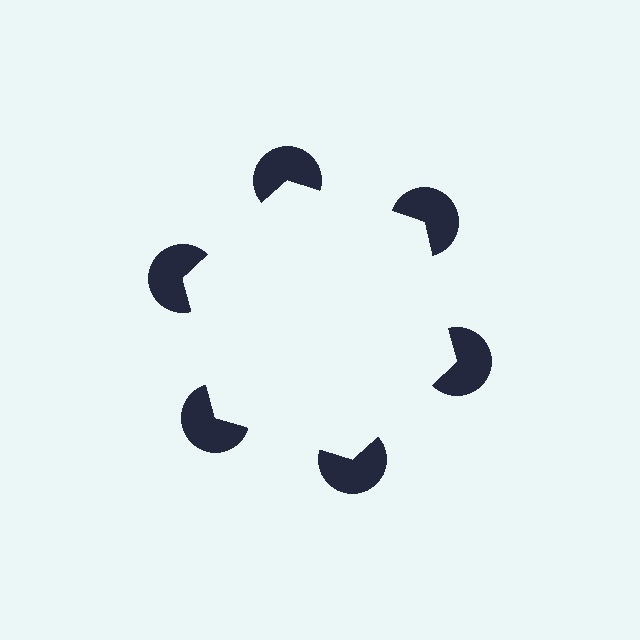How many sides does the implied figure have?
6 sides.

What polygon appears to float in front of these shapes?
An illusory hexagon — its edges are inferred from the aligned wedge cuts in the pac-man discs, not physically drawn.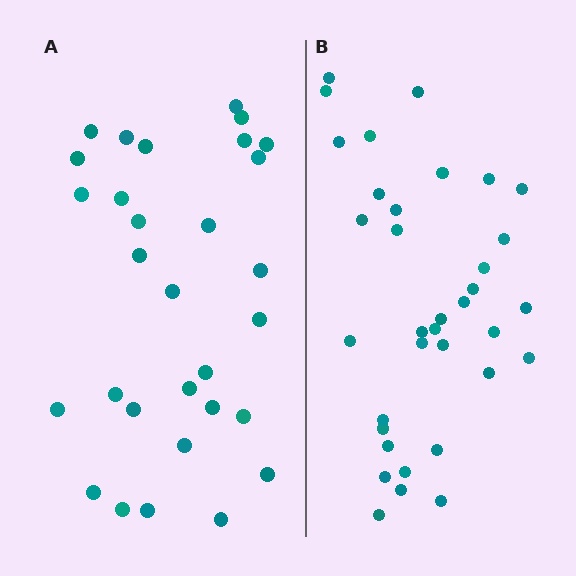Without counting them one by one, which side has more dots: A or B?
Region B (the right region) has more dots.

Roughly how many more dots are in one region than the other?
Region B has about 5 more dots than region A.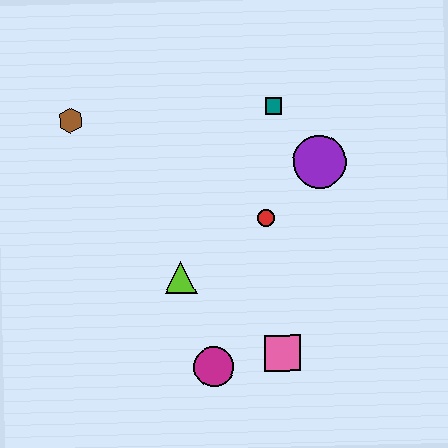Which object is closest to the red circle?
The purple circle is closest to the red circle.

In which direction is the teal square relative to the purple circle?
The teal square is above the purple circle.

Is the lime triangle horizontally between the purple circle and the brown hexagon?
Yes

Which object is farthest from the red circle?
The brown hexagon is farthest from the red circle.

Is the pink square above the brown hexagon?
No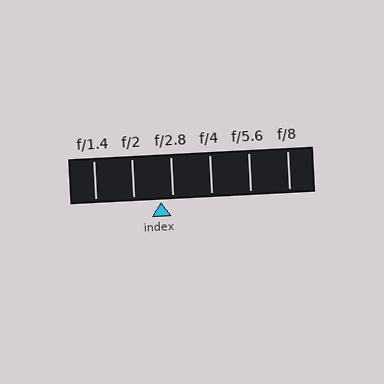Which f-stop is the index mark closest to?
The index mark is closest to f/2.8.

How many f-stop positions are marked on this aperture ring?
There are 6 f-stop positions marked.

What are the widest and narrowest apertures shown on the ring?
The widest aperture shown is f/1.4 and the narrowest is f/8.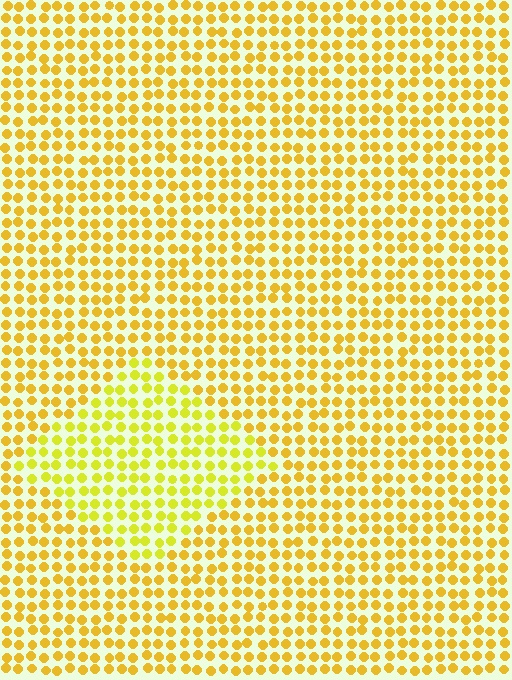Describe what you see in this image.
The image is filled with small yellow elements in a uniform arrangement. A diamond-shaped region is visible where the elements are tinted to a slightly different hue, forming a subtle color boundary.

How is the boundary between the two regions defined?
The boundary is defined purely by a slight shift in hue (about 21 degrees). Spacing, size, and orientation are identical on both sides.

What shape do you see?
I see a diamond.